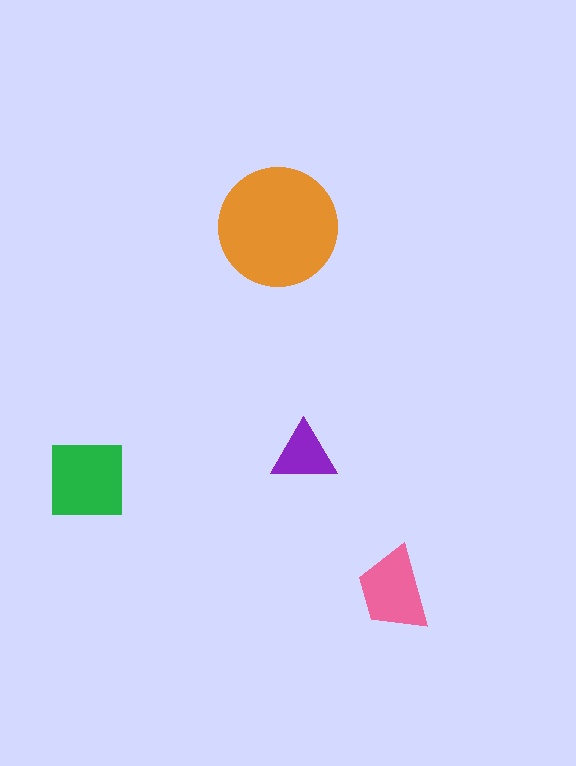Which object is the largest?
The orange circle.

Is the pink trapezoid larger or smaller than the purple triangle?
Larger.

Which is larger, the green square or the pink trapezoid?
The green square.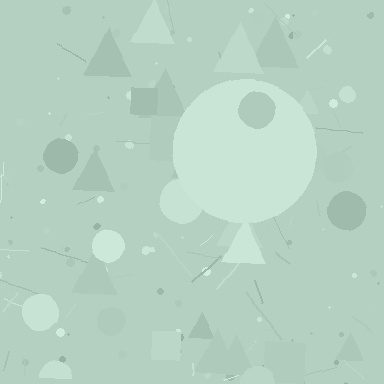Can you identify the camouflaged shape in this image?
The camouflaged shape is a circle.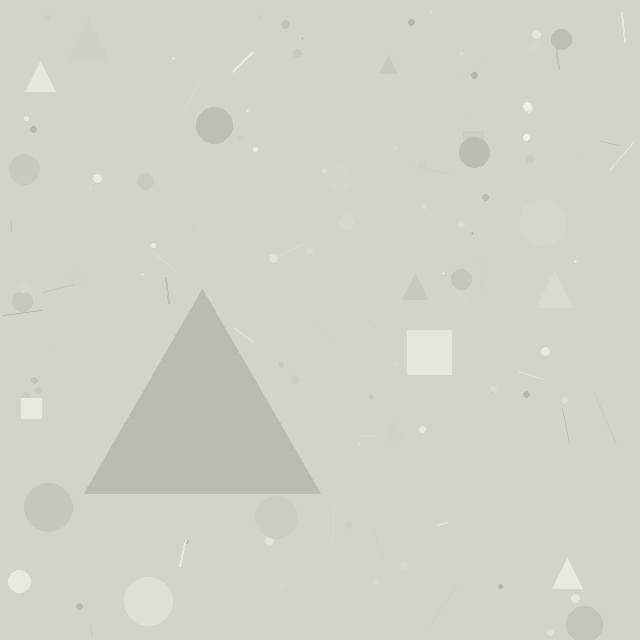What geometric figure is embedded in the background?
A triangle is embedded in the background.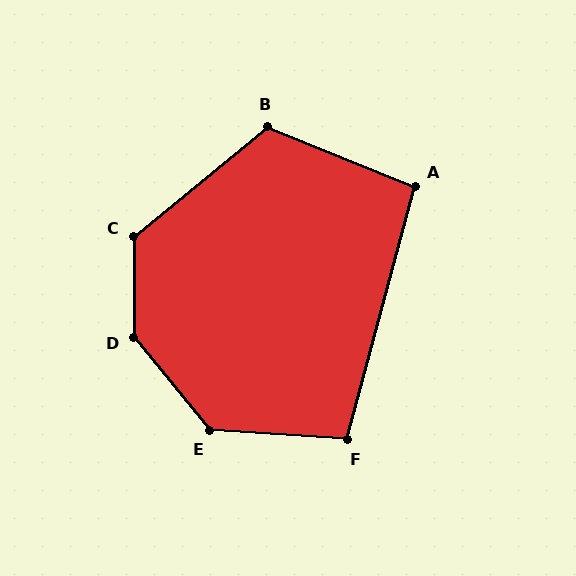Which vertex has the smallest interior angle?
A, at approximately 97 degrees.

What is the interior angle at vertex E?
Approximately 133 degrees (obtuse).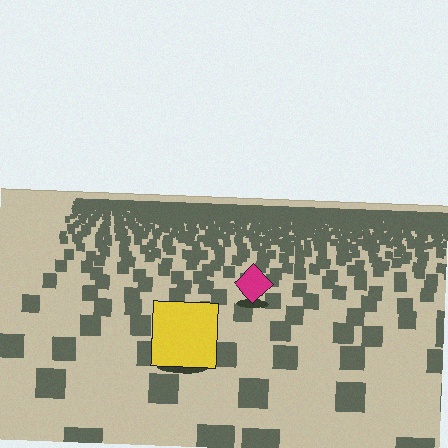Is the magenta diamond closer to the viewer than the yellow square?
No. The yellow square is closer — you can tell from the texture gradient: the ground texture is coarser near it.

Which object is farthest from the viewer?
The magenta diamond is farthest from the viewer. It appears smaller and the ground texture around it is denser.